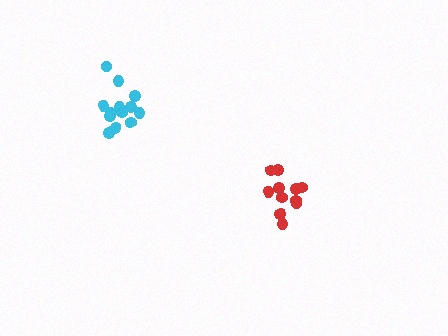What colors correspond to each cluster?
The clusters are colored: cyan, red.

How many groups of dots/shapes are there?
There are 2 groups.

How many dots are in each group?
Group 1: 13 dots, Group 2: 11 dots (24 total).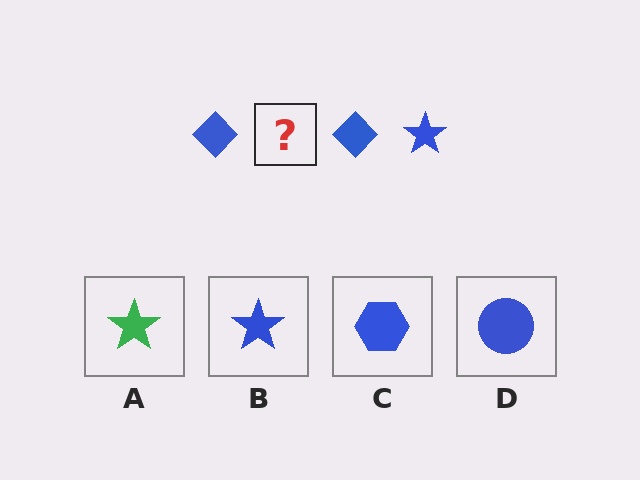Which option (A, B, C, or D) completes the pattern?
B.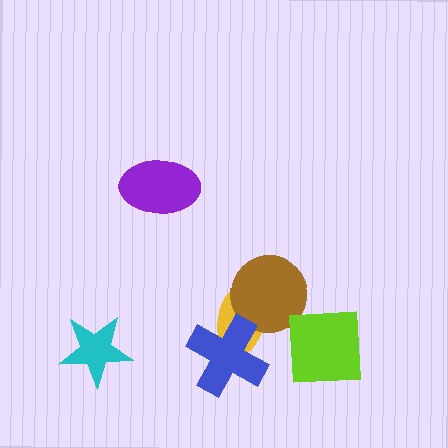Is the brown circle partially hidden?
No, no other shape covers it.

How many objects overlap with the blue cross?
1 object overlaps with the blue cross.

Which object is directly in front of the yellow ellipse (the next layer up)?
The brown circle is directly in front of the yellow ellipse.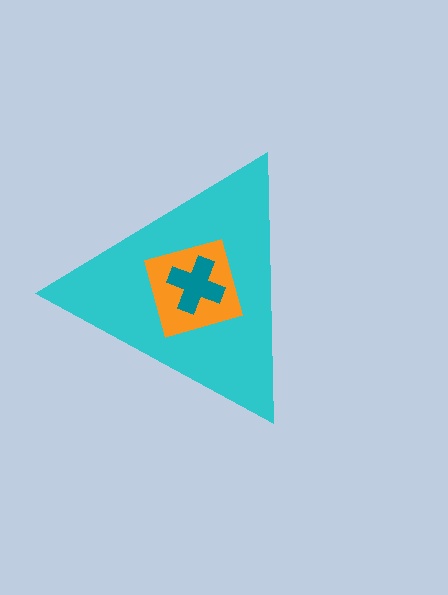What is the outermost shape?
The cyan triangle.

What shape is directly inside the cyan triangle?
The orange square.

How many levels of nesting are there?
3.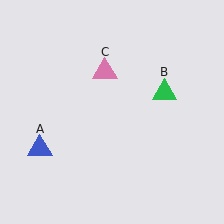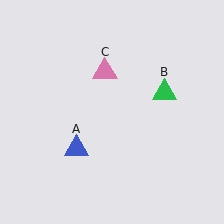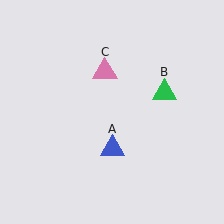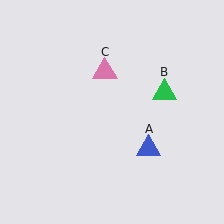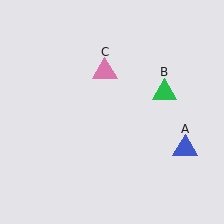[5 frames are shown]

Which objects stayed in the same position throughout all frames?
Green triangle (object B) and pink triangle (object C) remained stationary.